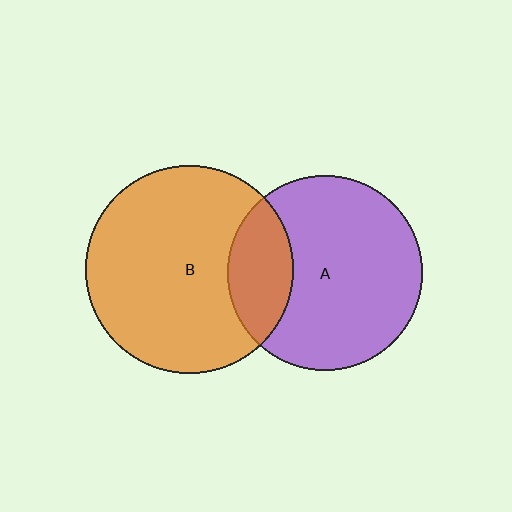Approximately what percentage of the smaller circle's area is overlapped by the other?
Approximately 25%.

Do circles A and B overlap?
Yes.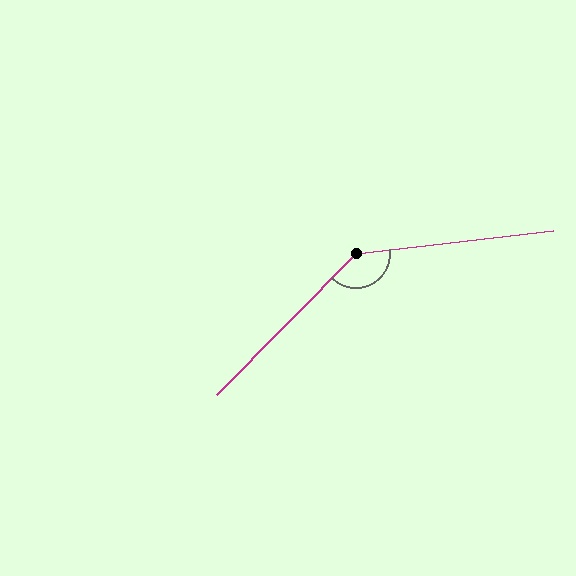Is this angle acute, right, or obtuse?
It is obtuse.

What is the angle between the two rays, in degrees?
Approximately 141 degrees.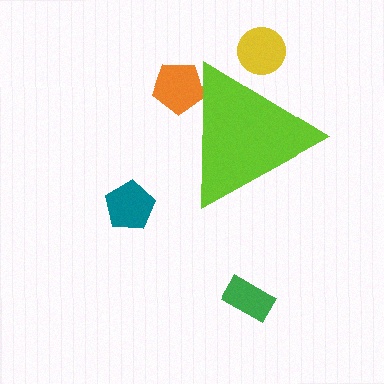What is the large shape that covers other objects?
A lime triangle.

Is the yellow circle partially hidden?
Yes, the yellow circle is partially hidden behind the lime triangle.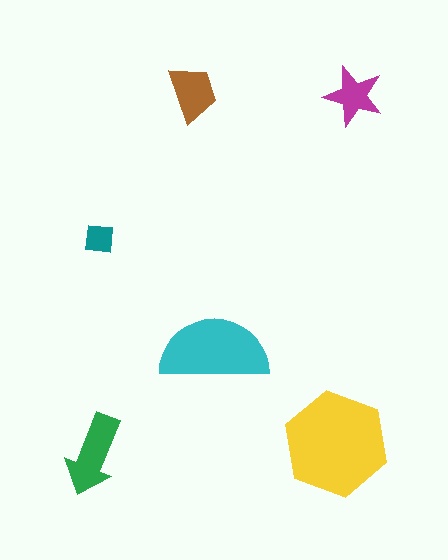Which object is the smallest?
The teal square.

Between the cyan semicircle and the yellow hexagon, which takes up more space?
The yellow hexagon.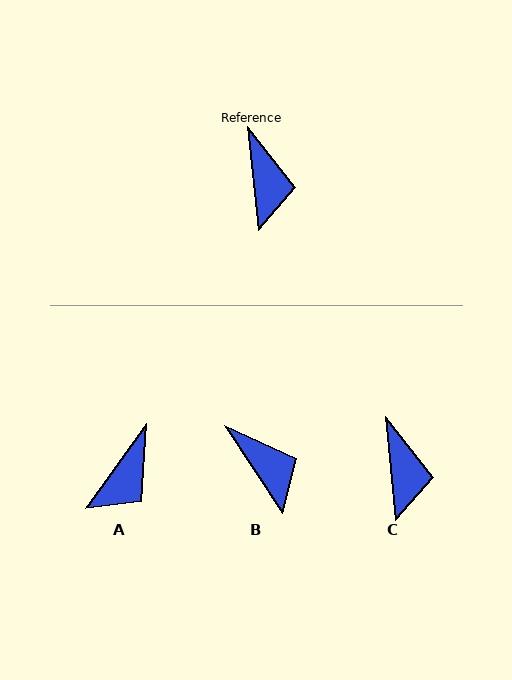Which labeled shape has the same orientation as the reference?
C.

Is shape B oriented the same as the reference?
No, it is off by about 27 degrees.